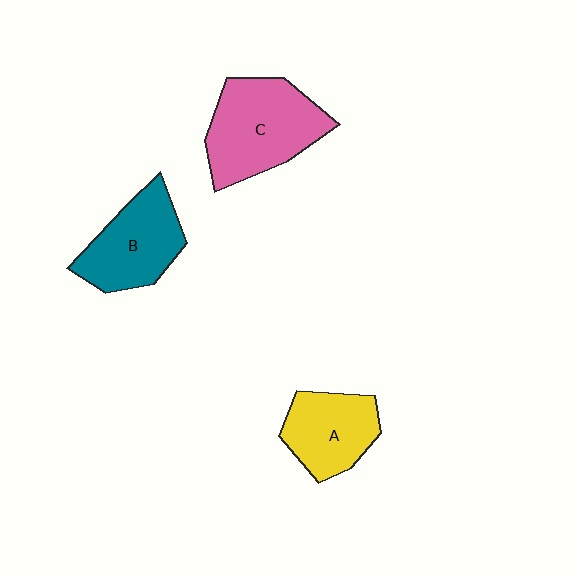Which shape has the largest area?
Shape C (pink).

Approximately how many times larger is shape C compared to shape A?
Approximately 1.5 times.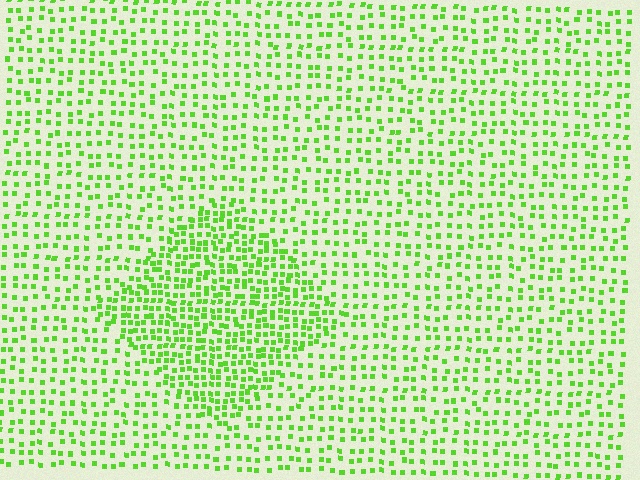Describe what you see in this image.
The image contains small lime elements arranged at two different densities. A diamond-shaped region is visible where the elements are more densely packed than the surrounding area.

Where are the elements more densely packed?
The elements are more densely packed inside the diamond boundary.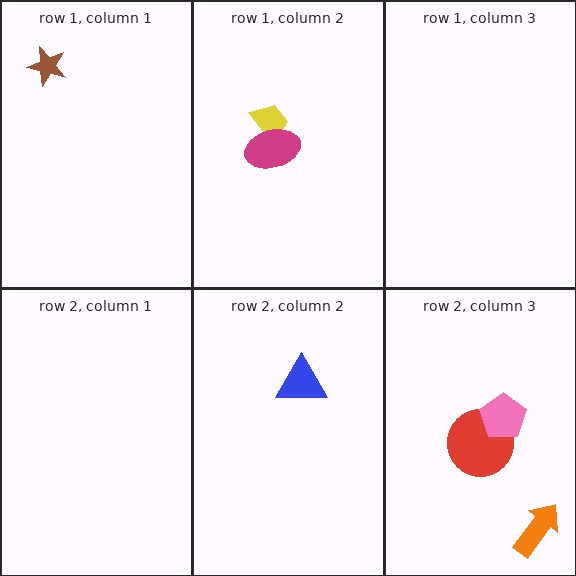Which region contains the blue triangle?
The row 2, column 2 region.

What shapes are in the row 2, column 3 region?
The orange arrow, the red circle, the pink pentagon.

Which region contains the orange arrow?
The row 2, column 3 region.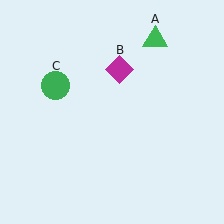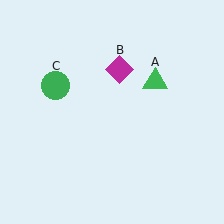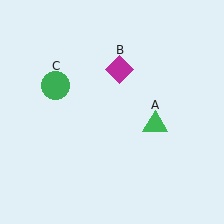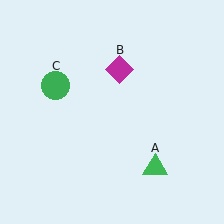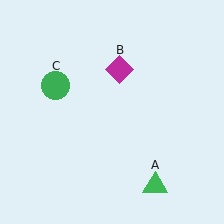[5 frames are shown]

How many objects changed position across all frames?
1 object changed position: green triangle (object A).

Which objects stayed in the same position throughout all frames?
Magenta diamond (object B) and green circle (object C) remained stationary.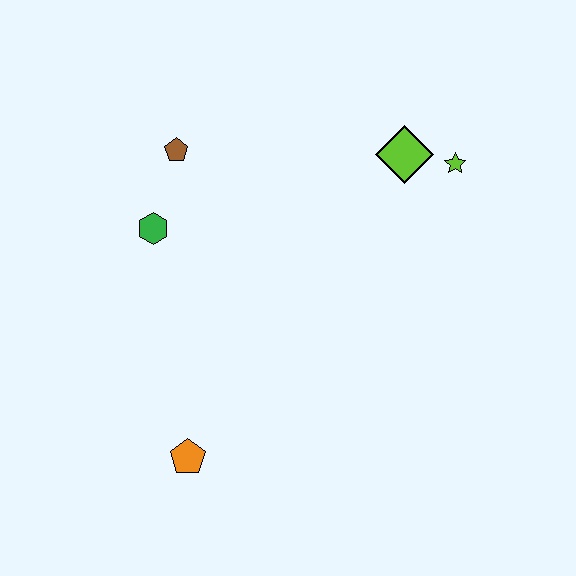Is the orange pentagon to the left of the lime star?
Yes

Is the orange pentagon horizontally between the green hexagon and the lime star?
Yes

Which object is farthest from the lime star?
The orange pentagon is farthest from the lime star.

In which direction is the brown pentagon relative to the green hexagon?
The brown pentagon is above the green hexagon.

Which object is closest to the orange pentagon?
The green hexagon is closest to the orange pentagon.